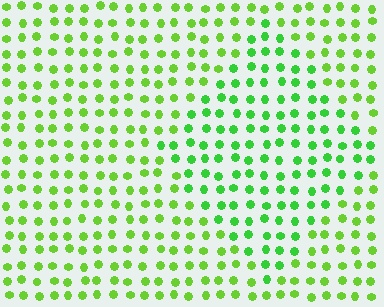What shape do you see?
I see a diamond.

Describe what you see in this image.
The image is filled with small lime elements in a uniform arrangement. A diamond-shaped region is visible where the elements are tinted to a slightly different hue, forming a subtle color boundary.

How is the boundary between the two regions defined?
The boundary is defined purely by a slight shift in hue (about 23 degrees). Spacing, size, and orientation are identical on both sides.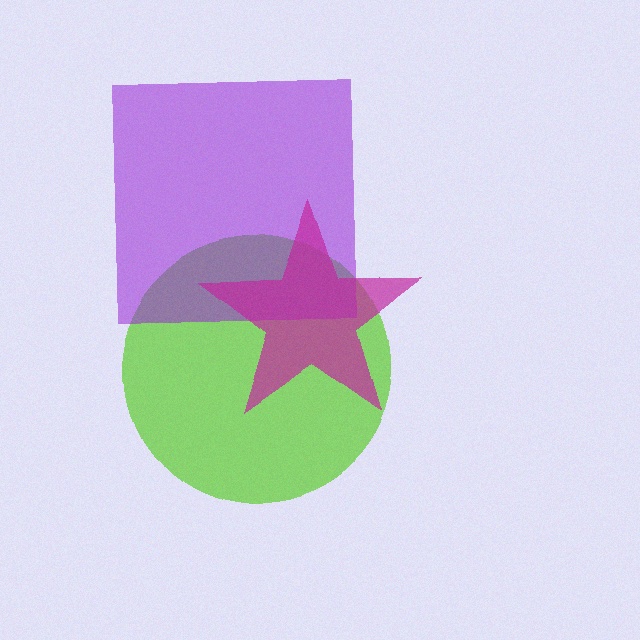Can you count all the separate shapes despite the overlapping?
Yes, there are 3 separate shapes.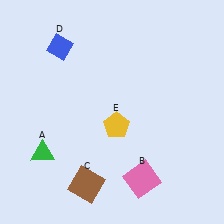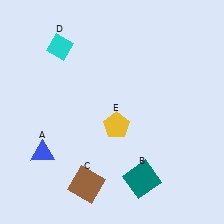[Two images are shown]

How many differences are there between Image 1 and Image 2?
There are 3 differences between the two images.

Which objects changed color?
A changed from green to blue. B changed from pink to teal. D changed from blue to cyan.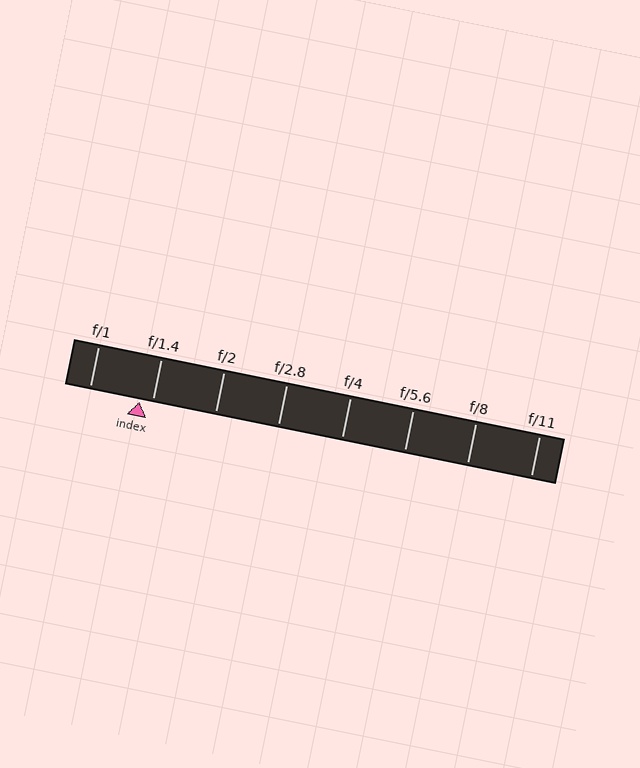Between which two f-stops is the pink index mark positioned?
The index mark is between f/1 and f/1.4.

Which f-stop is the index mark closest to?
The index mark is closest to f/1.4.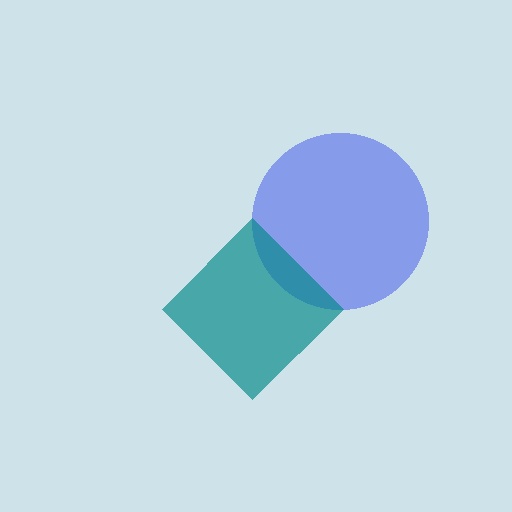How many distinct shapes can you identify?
There are 2 distinct shapes: a blue circle, a teal diamond.